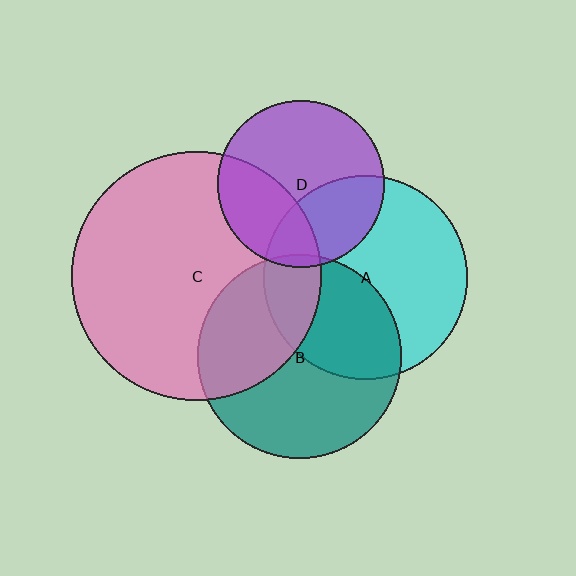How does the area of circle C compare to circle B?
Approximately 1.5 times.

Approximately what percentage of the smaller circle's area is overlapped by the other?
Approximately 35%.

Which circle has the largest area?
Circle C (pink).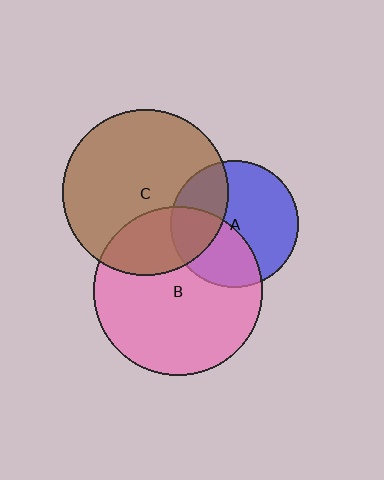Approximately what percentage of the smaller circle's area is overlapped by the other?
Approximately 25%.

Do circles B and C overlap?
Yes.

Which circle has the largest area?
Circle B (pink).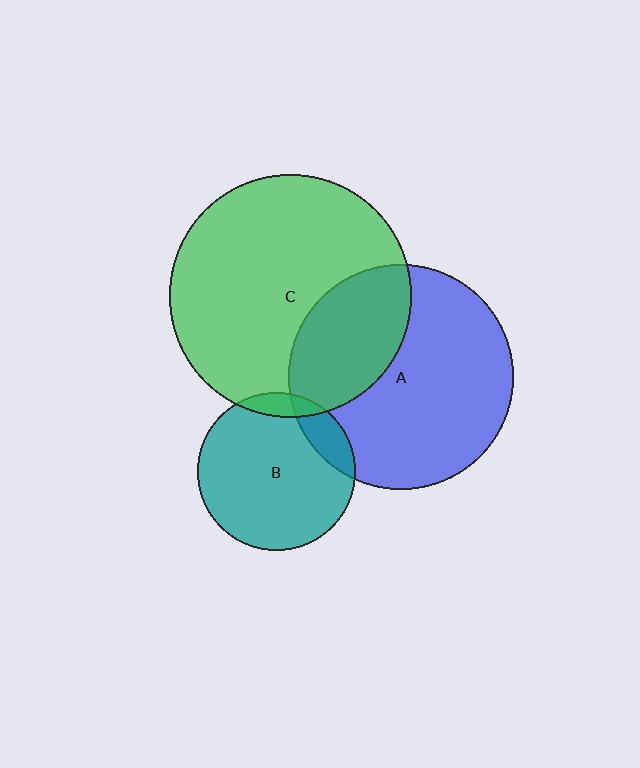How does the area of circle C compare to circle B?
Approximately 2.3 times.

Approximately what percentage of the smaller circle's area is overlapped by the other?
Approximately 30%.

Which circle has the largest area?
Circle C (green).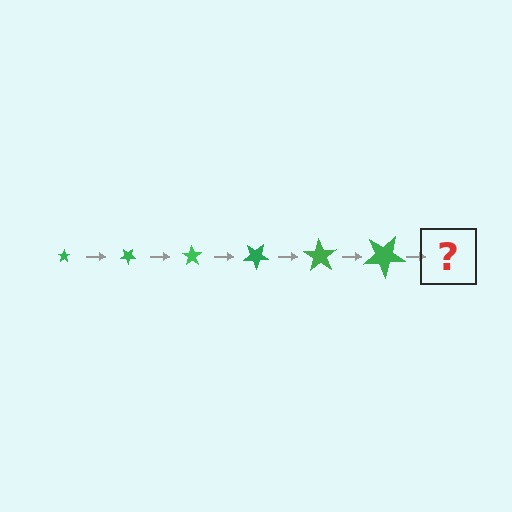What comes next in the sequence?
The next element should be a star, larger than the previous one and rotated 210 degrees from the start.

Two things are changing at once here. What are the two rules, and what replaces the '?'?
The two rules are that the star grows larger each step and it rotates 35 degrees each step. The '?' should be a star, larger than the previous one and rotated 210 degrees from the start.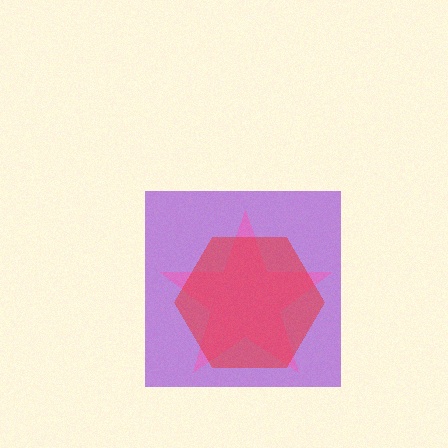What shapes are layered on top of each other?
The layered shapes are: a purple square, a pink star, a red hexagon.